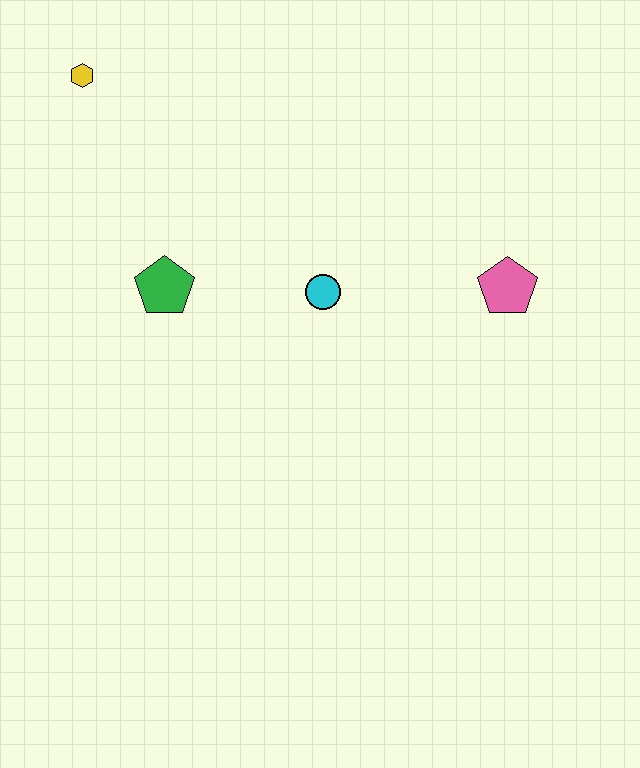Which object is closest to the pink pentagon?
The cyan circle is closest to the pink pentagon.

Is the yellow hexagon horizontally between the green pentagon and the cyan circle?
No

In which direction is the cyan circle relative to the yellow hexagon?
The cyan circle is to the right of the yellow hexagon.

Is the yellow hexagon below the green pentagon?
No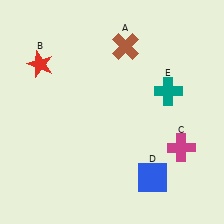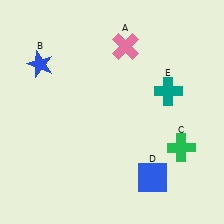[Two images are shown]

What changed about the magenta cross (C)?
In Image 1, C is magenta. In Image 2, it changed to green.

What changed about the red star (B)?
In Image 1, B is red. In Image 2, it changed to blue.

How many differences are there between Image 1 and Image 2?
There are 3 differences between the two images.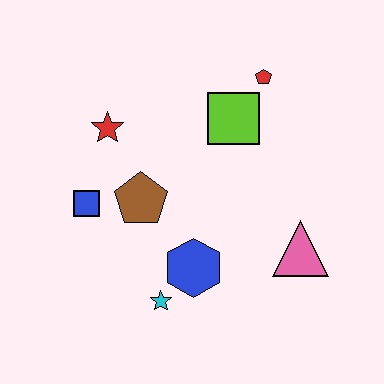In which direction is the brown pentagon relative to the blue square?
The brown pentagon is to the right of the blue square.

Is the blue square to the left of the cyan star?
Yes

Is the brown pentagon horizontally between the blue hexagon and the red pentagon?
No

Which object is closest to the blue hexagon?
The cyan star is closest to the blue hexagon.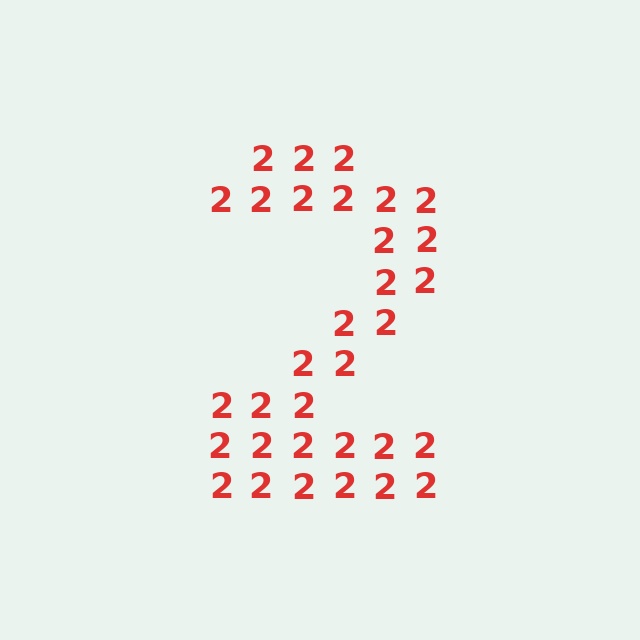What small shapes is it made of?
It is made of small digit 2's.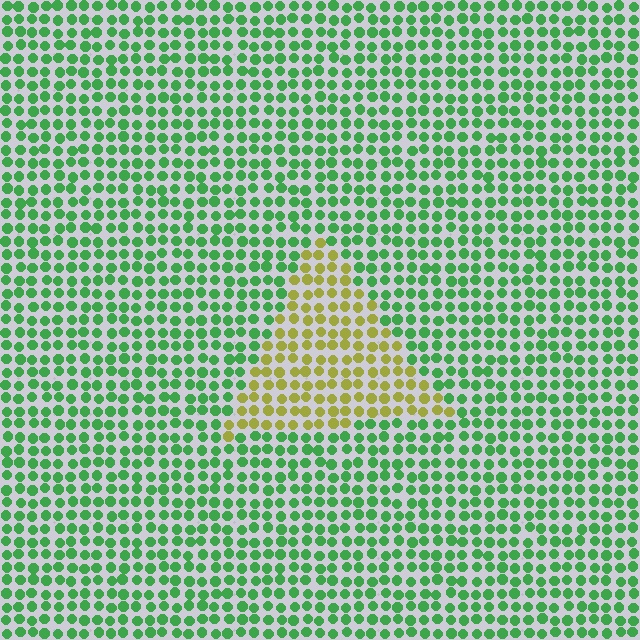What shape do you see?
I see a triangle.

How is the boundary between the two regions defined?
The boundary is defined purely by a slight shift in hue (about 62 degrees). Spacing, size, and orientation are identical on both sides.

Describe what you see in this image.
The image is filled with small green elements in a uniform arrangement. A triangle-shaped region is visible where the elements are tinted to a slightly different hue, forming a subtle color boundary.